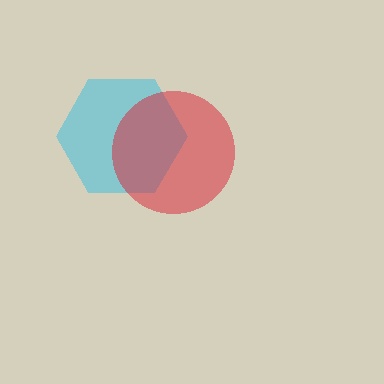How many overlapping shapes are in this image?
There are 2 overlapping shapes in the image.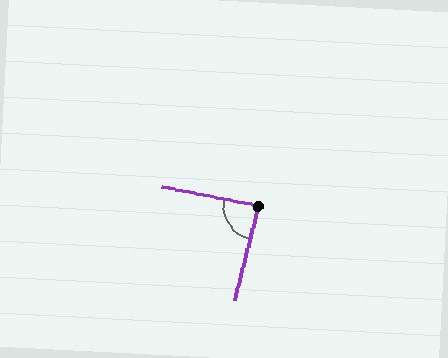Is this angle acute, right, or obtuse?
It is approximately a right angle.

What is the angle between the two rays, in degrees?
Approximately 86 degrees.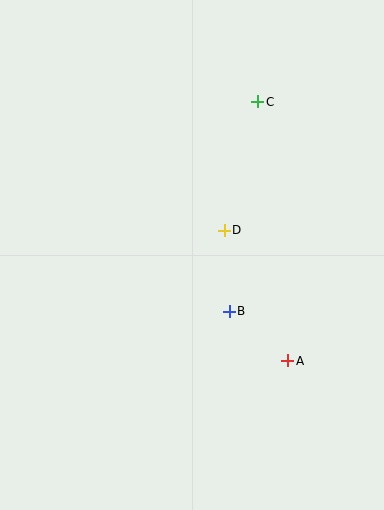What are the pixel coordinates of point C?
Point C is at (258, 102).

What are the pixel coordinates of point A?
Point A is at (288, 361).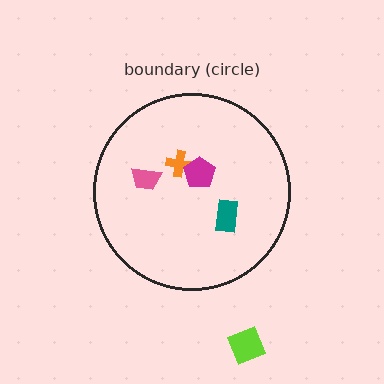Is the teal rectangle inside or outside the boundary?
Inside.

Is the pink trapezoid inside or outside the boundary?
Inside.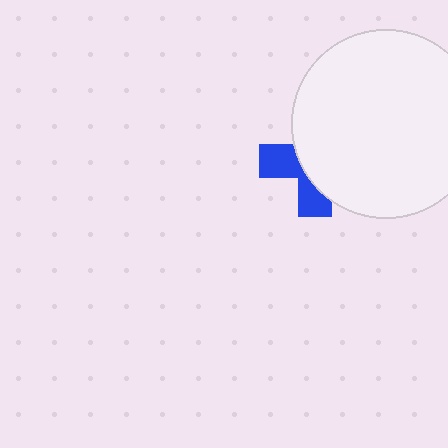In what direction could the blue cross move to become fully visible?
The blue cross could move left. That would shift it out from behind the white circle entirely.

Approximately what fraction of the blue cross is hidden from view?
Roughly 63% of the blue cross is hidden behind the white circle.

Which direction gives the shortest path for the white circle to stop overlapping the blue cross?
Moving right gives the shortest separation.